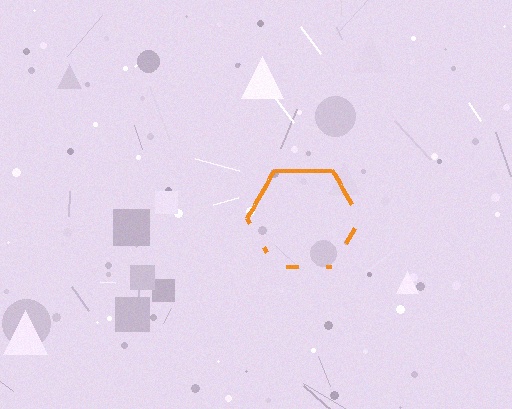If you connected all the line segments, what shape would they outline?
They would outline a hexagon.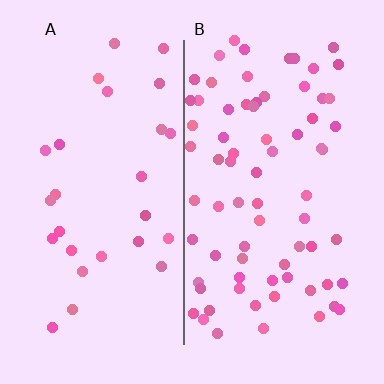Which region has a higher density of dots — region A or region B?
B (the right).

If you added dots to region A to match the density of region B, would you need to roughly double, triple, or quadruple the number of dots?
Approximately triple.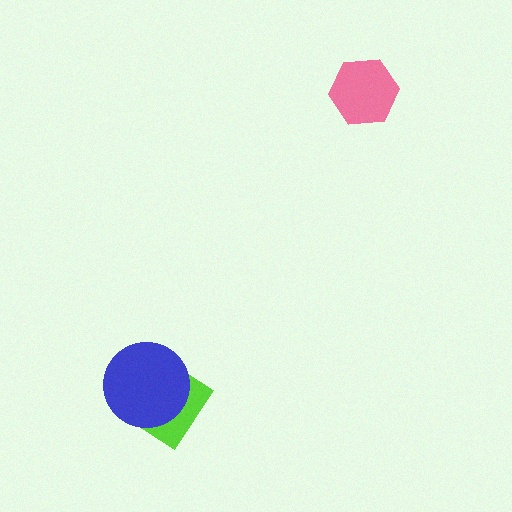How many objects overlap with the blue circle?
1 object overlaps with the blue circle.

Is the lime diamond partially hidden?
Yes, it is partially covered by another shape.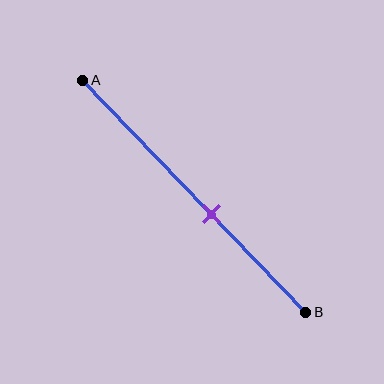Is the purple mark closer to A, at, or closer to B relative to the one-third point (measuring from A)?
The purple mark is closer to point B than the one-third point of segment AB.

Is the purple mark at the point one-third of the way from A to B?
No, the mark is at about 60% from A, not at the 33% one-third point.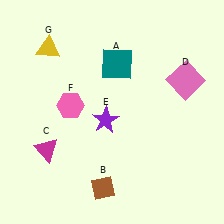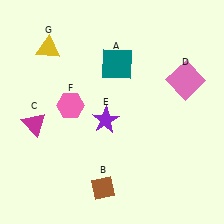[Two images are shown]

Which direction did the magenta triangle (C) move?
The magenta triangle (C) moved up.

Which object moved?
The magenta triangle (C) moved up.